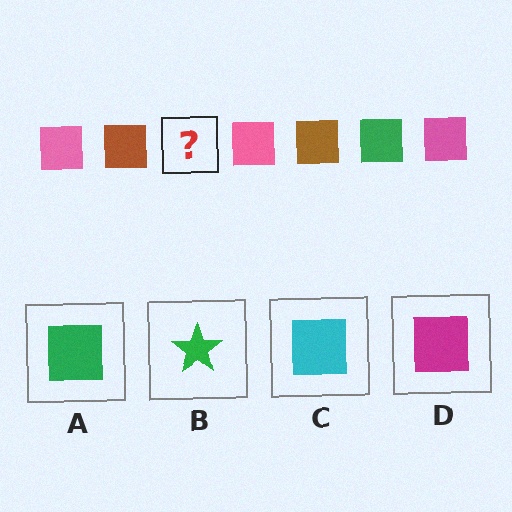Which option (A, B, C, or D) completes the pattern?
A.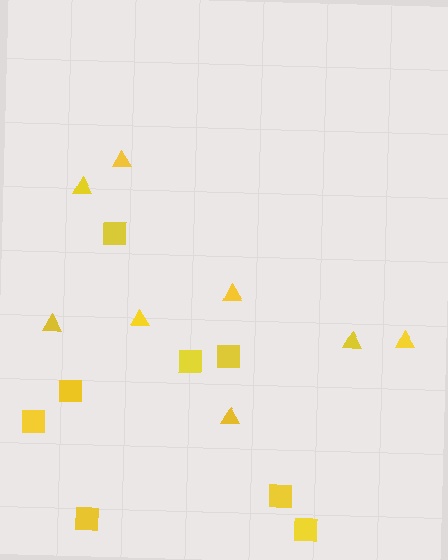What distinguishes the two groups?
There are 2 groups: one group of triangles (8) and one group of squares (8).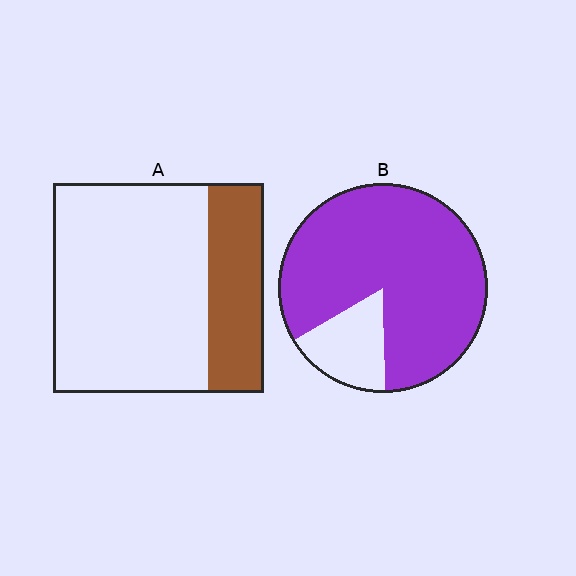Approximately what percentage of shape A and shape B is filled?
A is approximately 25% and B is approximately 85%.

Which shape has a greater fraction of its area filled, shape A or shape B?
Shape B.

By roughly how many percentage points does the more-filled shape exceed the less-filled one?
By roughly 55 percentage points (B over A).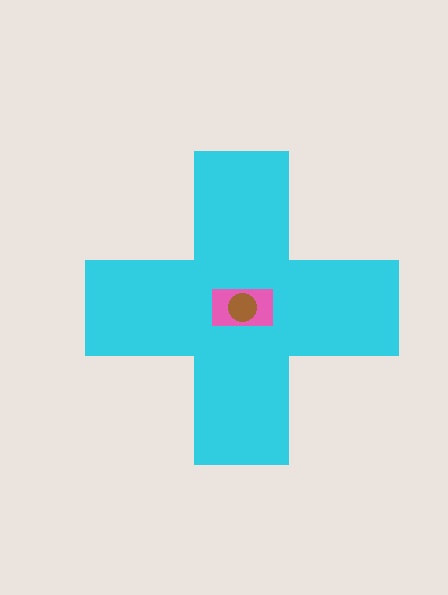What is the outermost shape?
The cyan cross.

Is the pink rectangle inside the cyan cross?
Yes.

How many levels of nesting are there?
3.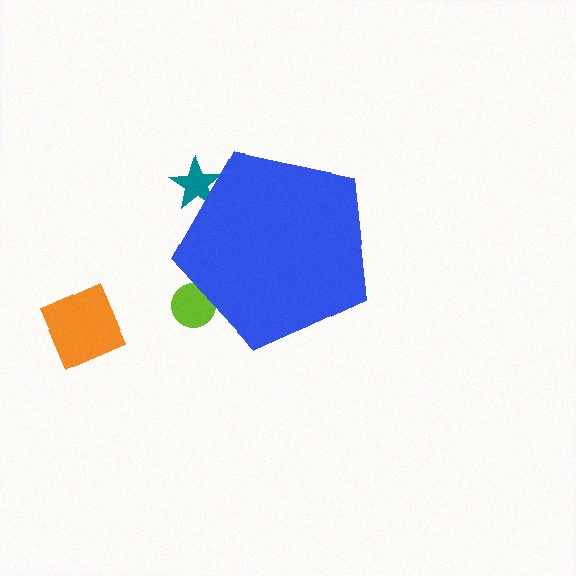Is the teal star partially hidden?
Yes, the teal star is partially hidden behind the blue pentagon.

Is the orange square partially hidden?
No, the orange square is fully visible.